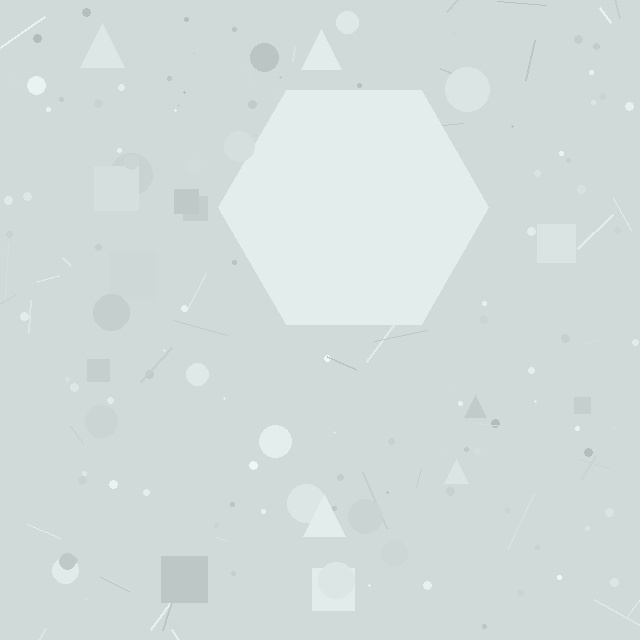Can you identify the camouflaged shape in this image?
The camouflaged shape is a hexagon.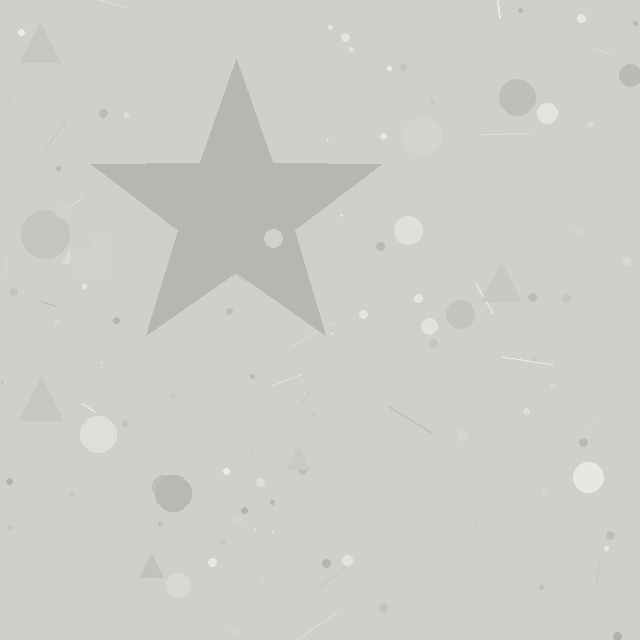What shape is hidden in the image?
A star is hidden in the image.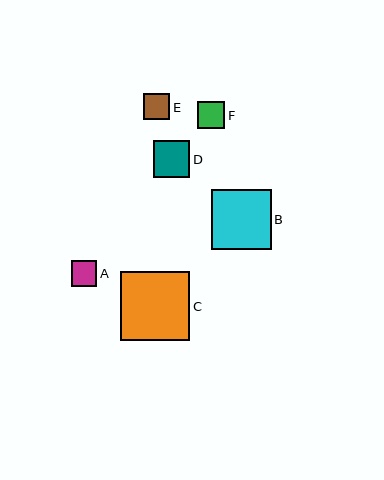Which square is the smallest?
Square A is the smallest with a size of approximately 26 pixels.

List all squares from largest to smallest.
From largest to smallest: C, B, D, F, E, A.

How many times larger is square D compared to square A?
Square D is approximately 1.4 times the size of square A.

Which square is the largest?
Square C is the largest with a size of approximately 69 pixels.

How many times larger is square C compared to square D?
Square C is approximately 1.9 times the size of square D.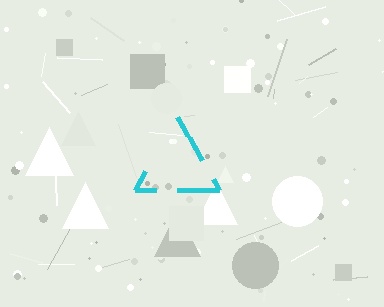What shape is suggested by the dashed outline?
The dashed outline suggests a triangle.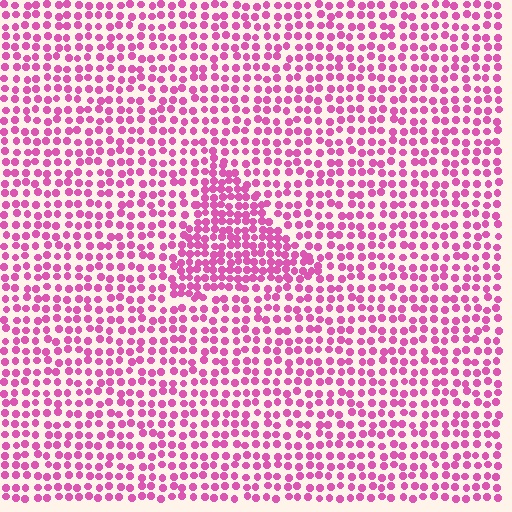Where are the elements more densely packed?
The elements are more densely packed inside the triangle boundary.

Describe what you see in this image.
The image contains small pink elements arranged at two different densities. A triangle-shaped region is visible where the elements are more densely packed than the surrounding area.